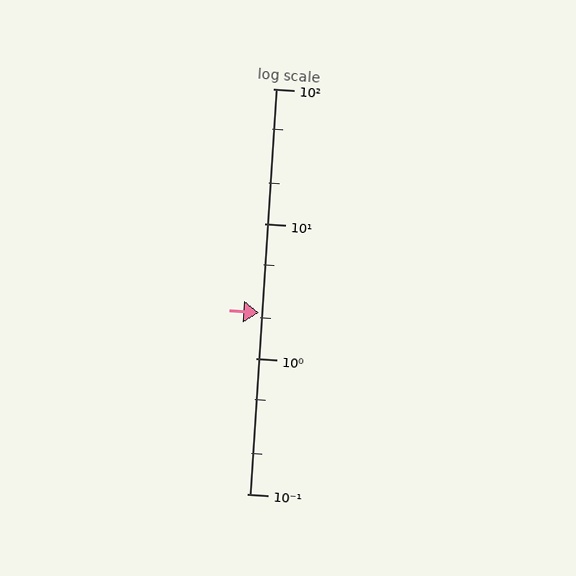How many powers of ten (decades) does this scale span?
The scale spans 3 decades, from 0.1 to 100.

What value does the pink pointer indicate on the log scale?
The pointer indicates approximately 2.2.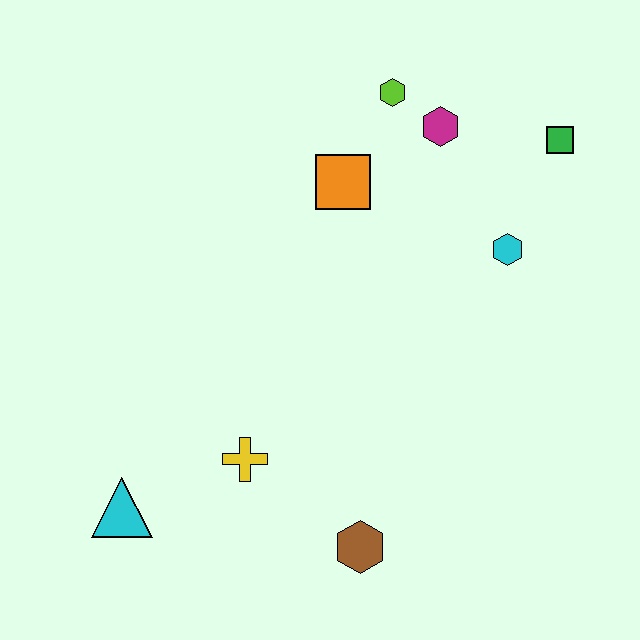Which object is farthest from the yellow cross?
The green square is farthest from the yellow cross.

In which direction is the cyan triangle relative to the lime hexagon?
The cyan triangle is below the lime hexagon.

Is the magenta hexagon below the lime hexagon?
Yes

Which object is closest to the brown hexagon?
The yellow cross is closest to the brown hexagon.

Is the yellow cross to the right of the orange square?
No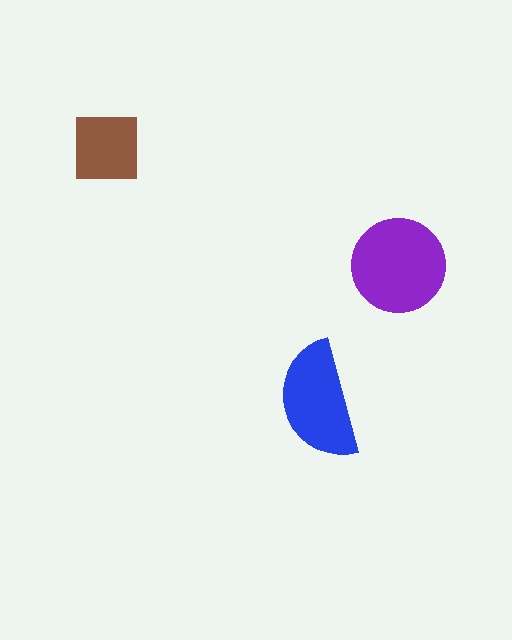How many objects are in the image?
There are 3 objects in the image.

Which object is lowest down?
The blue semicircle is bottommost.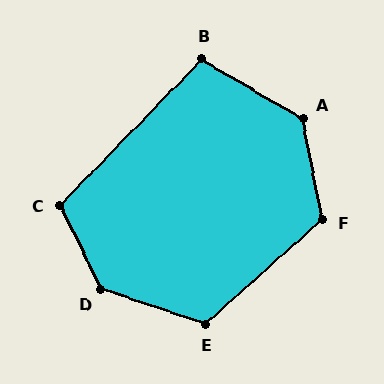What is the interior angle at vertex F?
Approximately 121 degrees (obtuse).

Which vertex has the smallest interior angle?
B, at approximately 104 degrees.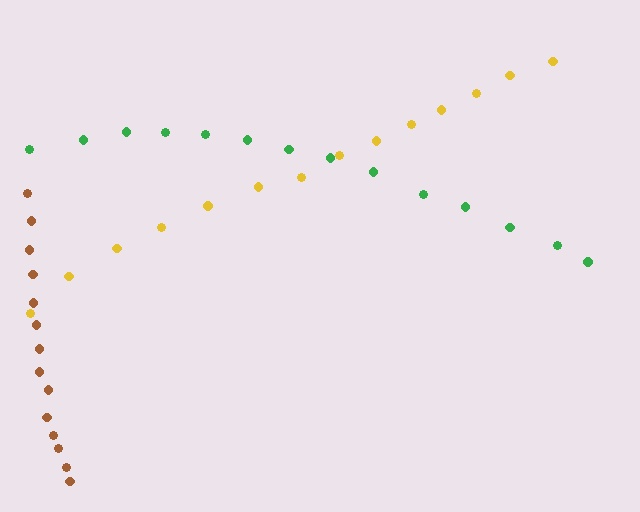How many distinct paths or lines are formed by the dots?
There are 3 distinct paths.